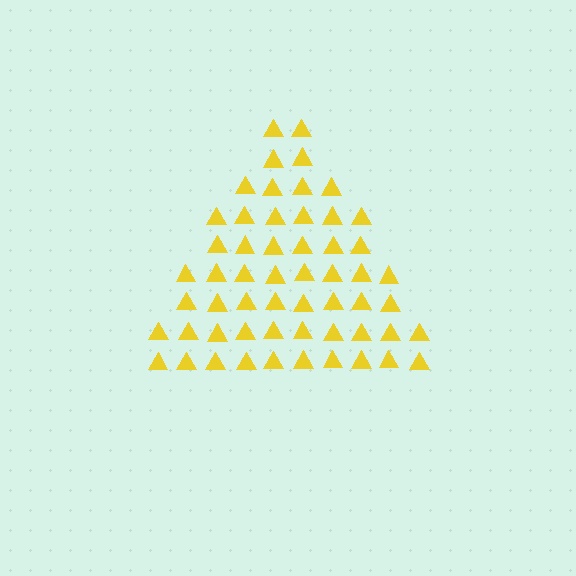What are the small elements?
The small elements are triangles.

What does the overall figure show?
The overall figure shows a triangle.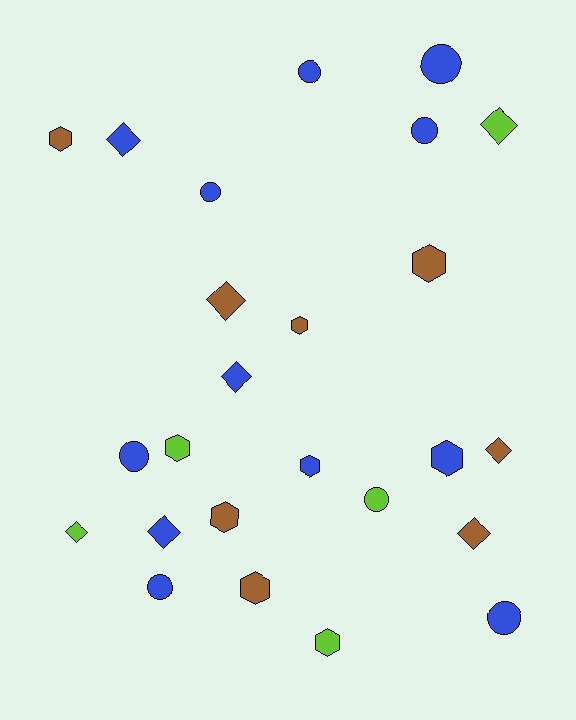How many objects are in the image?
There are 25 objects.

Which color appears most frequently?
Blue, with 12 objects.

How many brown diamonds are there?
There are 3 brown diamonds.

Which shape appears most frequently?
Hexagon, with 9 objects.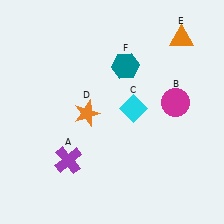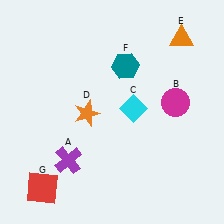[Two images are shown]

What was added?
A red square (G) was added in Image 2.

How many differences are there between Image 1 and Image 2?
There is 1 difference between the two images.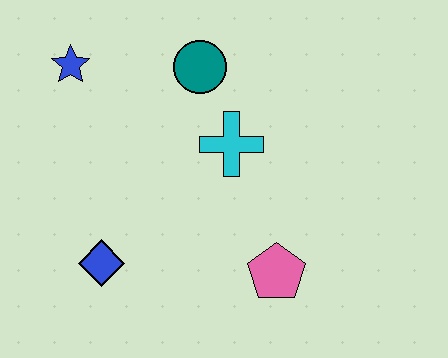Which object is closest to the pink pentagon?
The cyan cross is closest to the pink pentagon.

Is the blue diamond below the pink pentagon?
No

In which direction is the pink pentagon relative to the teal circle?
The pink pentagon is below the teal circle.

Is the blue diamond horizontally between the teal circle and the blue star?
Yes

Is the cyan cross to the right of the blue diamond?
Yes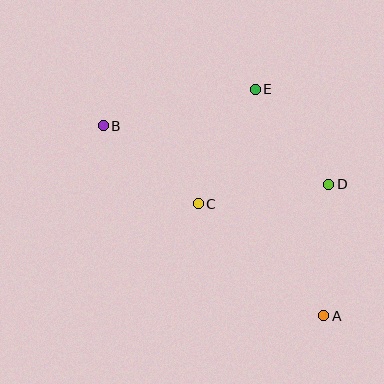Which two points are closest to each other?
Points D and E are closest to each other.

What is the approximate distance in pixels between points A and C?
The distance between A and C is approximately 168 pixels.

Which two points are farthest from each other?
Points A and B are farthest from each other.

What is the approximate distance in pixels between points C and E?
The distance between C and E is approximately 128 pixels.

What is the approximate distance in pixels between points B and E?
The distance between B and E is approximately 157 pixels.